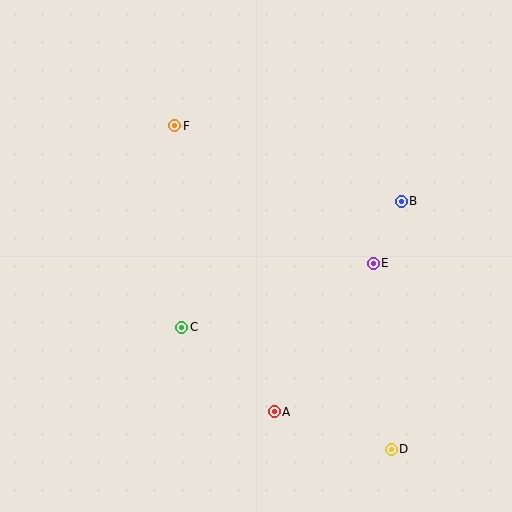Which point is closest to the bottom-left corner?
Point C is closest to the bottom-left corner.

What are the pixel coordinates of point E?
Point E is at (373, 263).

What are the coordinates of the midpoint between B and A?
The midpoint between B and A is at (338, 306).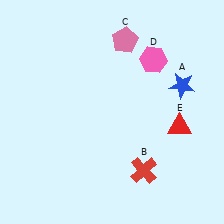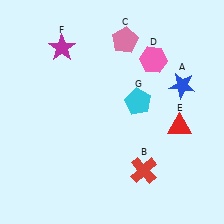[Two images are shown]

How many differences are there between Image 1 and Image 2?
There are 2 differences between the two images.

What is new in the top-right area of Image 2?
A cyan pentagon (G) was added in the top-right area of Image 2.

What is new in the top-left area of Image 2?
A magenta star (F) was added in the top-left area of Image 2.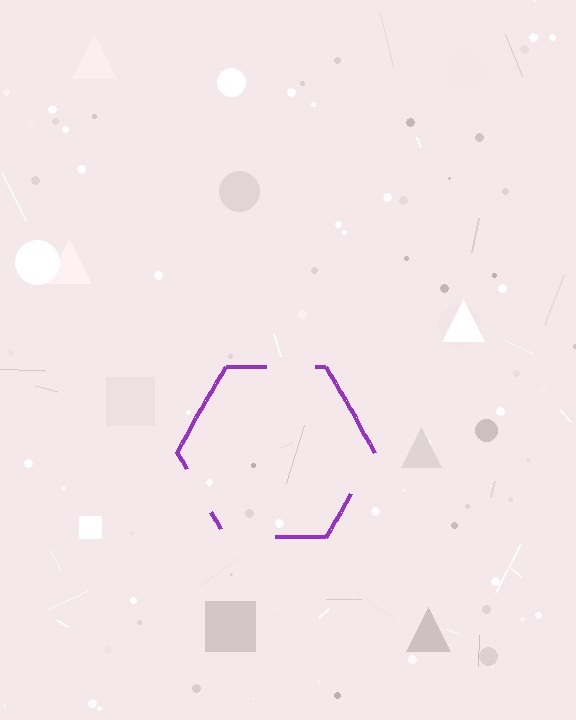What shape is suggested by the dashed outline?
The dashed outline suggests a hexagon.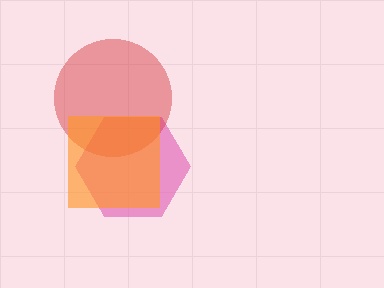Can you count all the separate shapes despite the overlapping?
Yes, there are 3 separate shapes.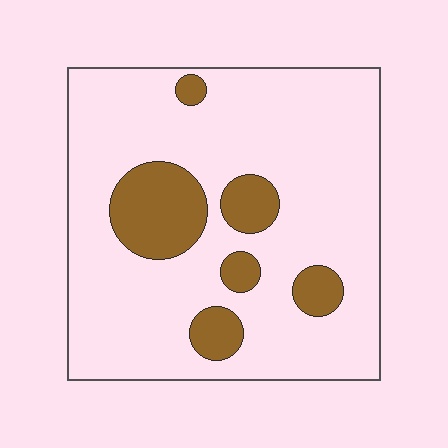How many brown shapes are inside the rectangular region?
6.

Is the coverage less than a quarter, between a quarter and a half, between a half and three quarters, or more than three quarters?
Less than a quarter.